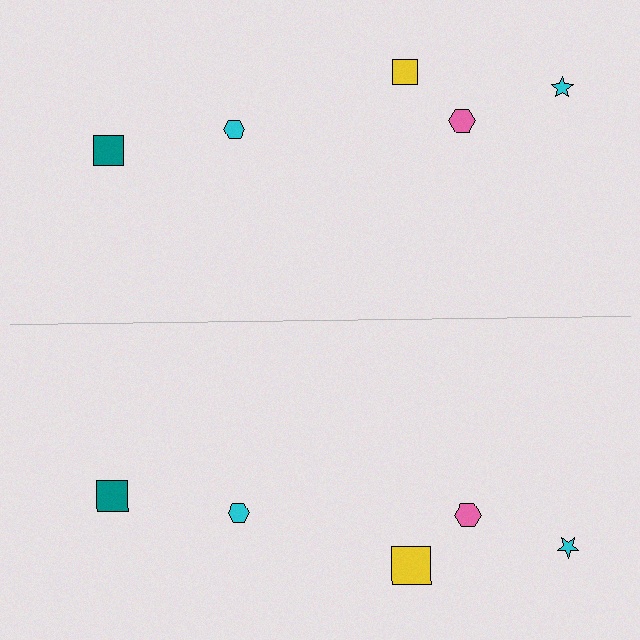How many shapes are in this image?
There are 10 shapes in this image.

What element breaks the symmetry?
The yellow square on the bottom side has a different size than its mirror counterpart.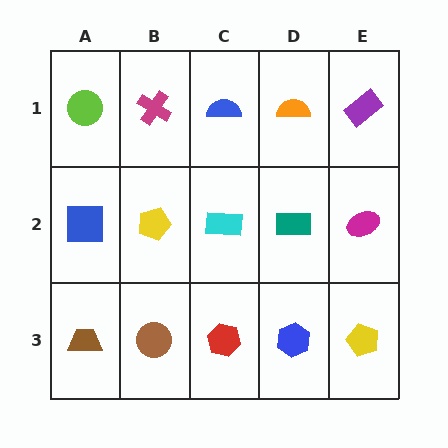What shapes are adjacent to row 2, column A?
A lime circle (row 1, column A), a brown trapezoid (row 3, column A), a yellow pentagon (row 2, column B).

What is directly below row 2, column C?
A red hexagon.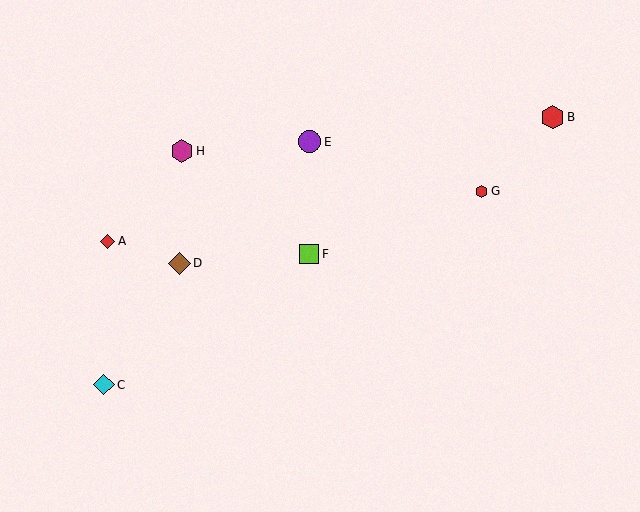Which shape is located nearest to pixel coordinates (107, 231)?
The red diamond (labeled A) at (108, 241) is nearest to that location.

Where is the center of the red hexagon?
The center of the red hexagon is at (481, 191).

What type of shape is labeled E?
Shape E is a purple circle.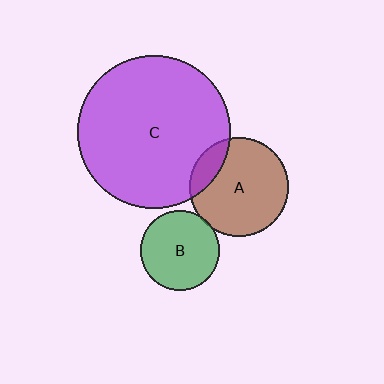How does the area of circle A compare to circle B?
Approximately 1.5 times.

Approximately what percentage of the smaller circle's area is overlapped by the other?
Approximately 15%.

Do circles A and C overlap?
Yes.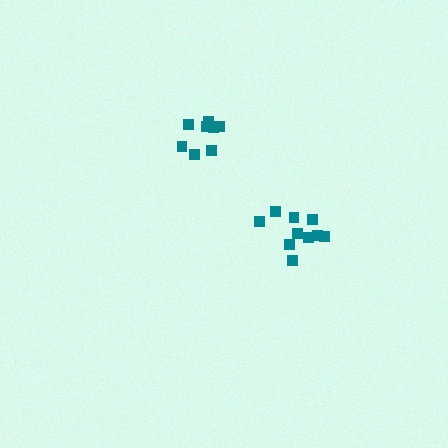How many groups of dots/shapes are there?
There are 2 groups.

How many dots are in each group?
Group 1: 8 dots, Group 2: 10 dots (18 total).